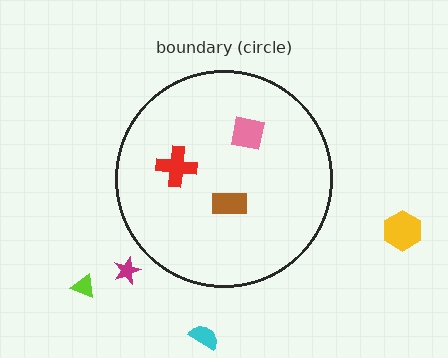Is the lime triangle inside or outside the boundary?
Outside.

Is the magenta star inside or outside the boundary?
Outside.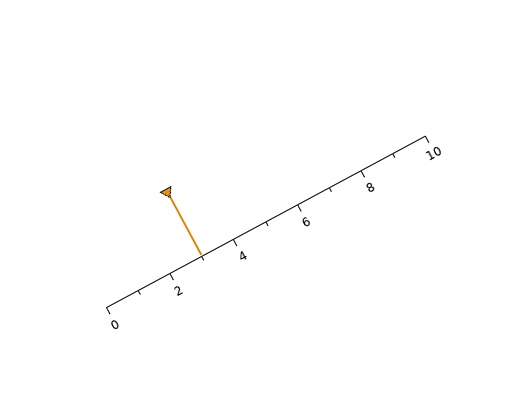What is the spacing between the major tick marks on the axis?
The major ticks are spaced 2 apart.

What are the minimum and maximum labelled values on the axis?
The axis runs from 0 to 10.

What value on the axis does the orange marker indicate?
The marker indicates approximately 3.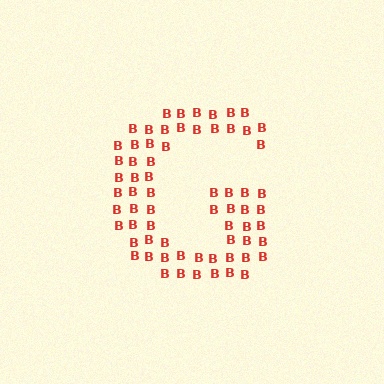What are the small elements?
The small elements are letter B's.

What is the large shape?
The large shape is the letter G.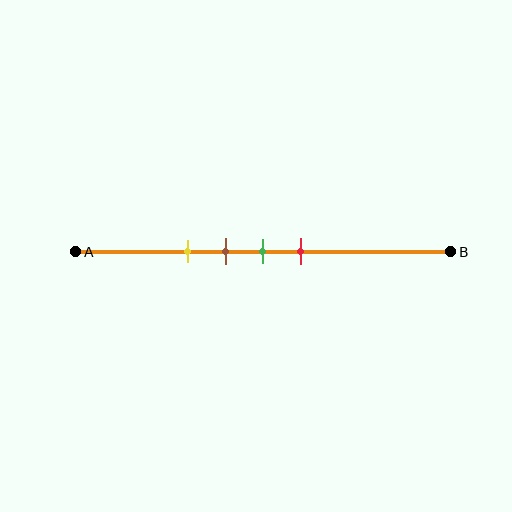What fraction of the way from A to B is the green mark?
The green mark is approximately 50% (0.5) of the way from A to B.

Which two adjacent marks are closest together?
The brown and green marks are the closest adjacent pair.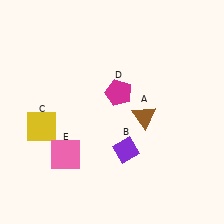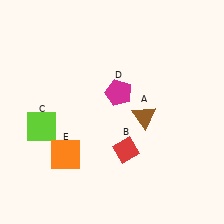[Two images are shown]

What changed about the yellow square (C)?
In Image 1, C is yellow. In Image 2, it changed to lime.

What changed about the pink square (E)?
In Image 1, E is pink. In Image 2, it changed to orange.